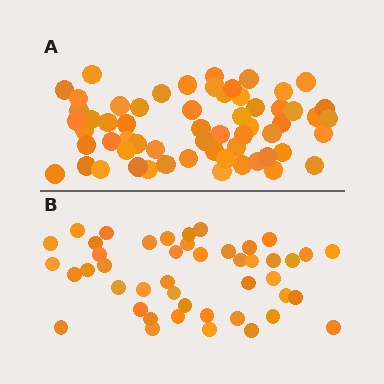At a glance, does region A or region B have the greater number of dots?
Region A (the top region) has more dots.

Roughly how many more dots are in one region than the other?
Region A has approximately 15 more dots than region B.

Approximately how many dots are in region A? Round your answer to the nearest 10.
About 60 dots.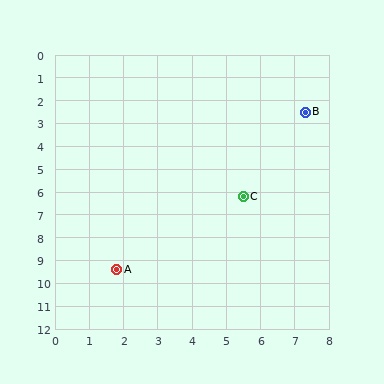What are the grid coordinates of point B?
Point B is at approximately (7.3, 2.5).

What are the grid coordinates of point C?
Point C is at approximately (5.5, 6.2).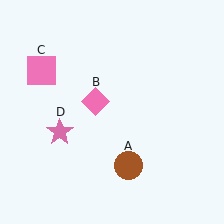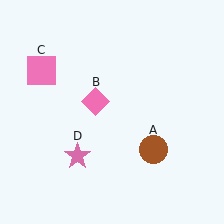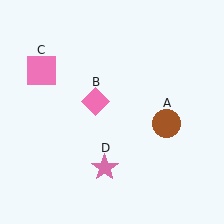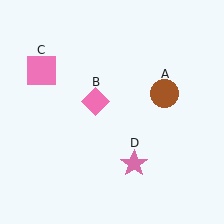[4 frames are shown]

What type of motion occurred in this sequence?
The brown circle (object A), pink star (object D) rotated counterclockwise around the center of the scene.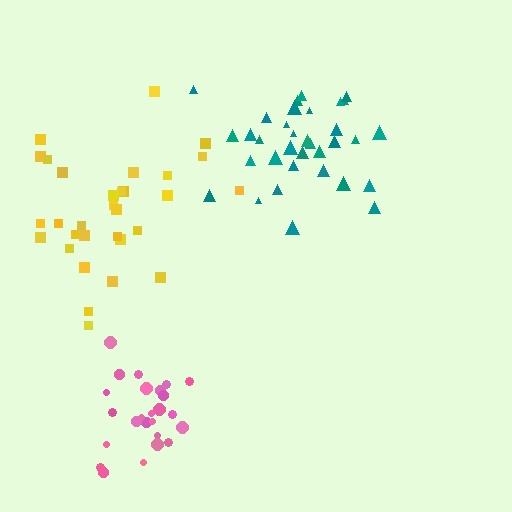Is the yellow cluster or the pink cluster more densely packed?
Pink.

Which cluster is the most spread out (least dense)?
Yellow.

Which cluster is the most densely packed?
Pink.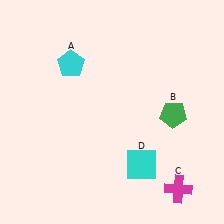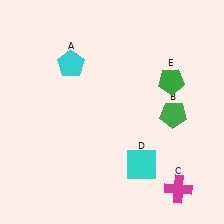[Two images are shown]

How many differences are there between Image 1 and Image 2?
There is 1 difference between the two images.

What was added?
A green pentagon (E) was added in Image 2.